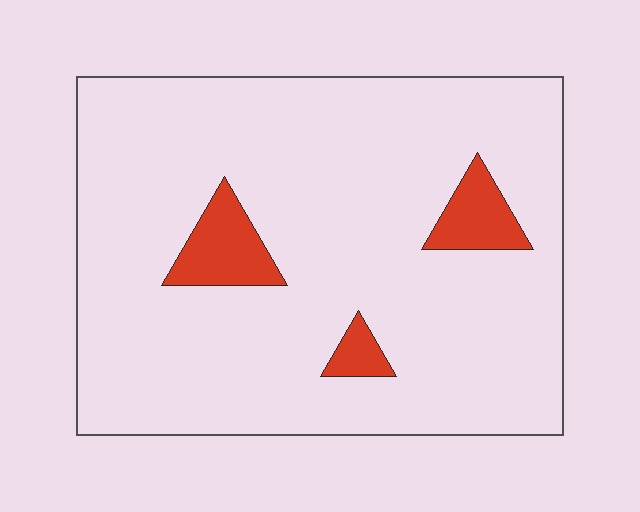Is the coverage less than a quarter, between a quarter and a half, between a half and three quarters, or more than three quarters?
Less than a quarter.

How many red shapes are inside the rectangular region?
3.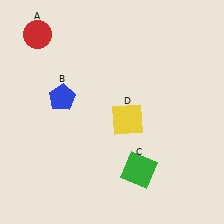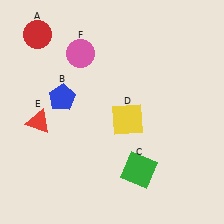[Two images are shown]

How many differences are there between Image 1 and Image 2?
There are 2 differences between the two images.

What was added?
A red triangle (E), a pink circle (F) were added in Image 2.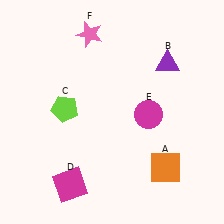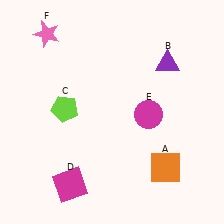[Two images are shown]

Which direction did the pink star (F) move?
The pink star (F) moved left.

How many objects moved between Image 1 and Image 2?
1 object moved between the two images.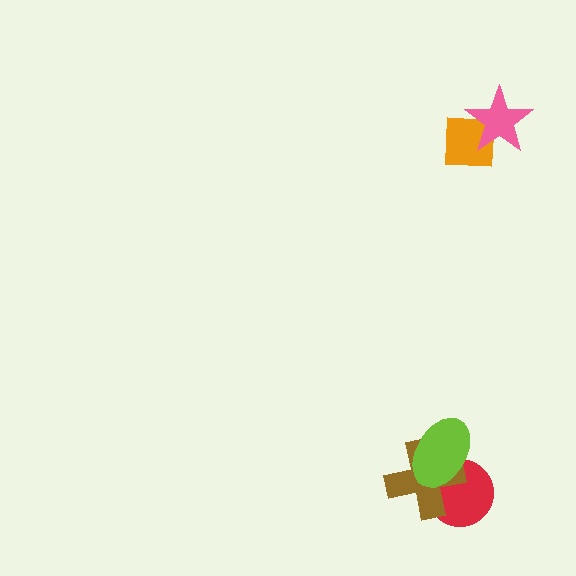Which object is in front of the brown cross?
The lime ellipse is in front of the brown cross.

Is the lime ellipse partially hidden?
No, no other shape covers it.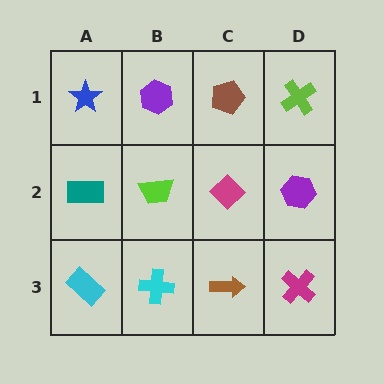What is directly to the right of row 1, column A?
A purple hexagon.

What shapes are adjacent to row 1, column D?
A purple hexagon (row 2, column D), a brown pentagon (row 1, column C).